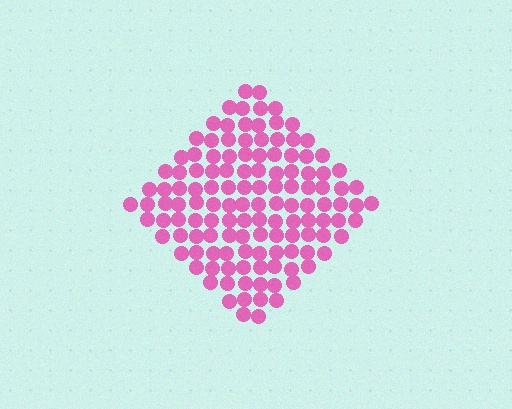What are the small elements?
The small elements are circles.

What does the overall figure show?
The overall figure shows a diamond.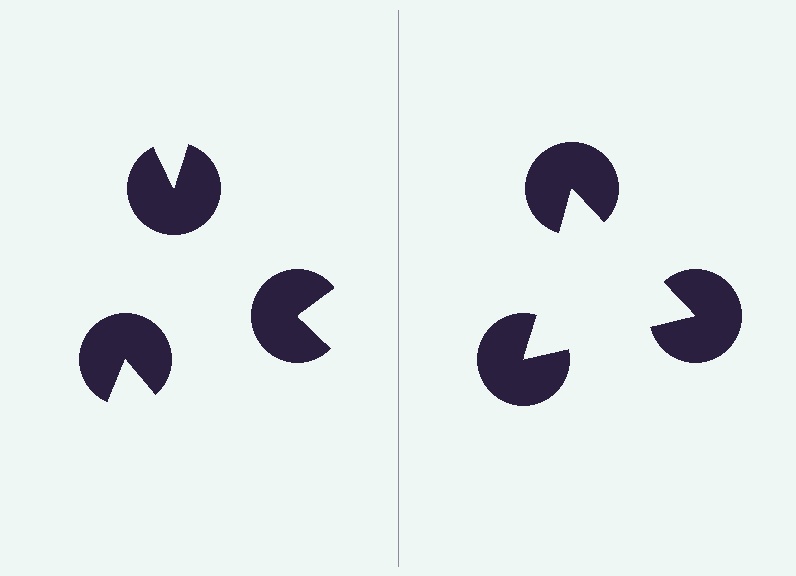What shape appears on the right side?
An illusory triangle.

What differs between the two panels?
The pac-man discs are positioned identically on both sides; only the wedge orientations differ. On the right they align to a triangle; on the left they are misaligned.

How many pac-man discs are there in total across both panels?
6 — 3 on each side.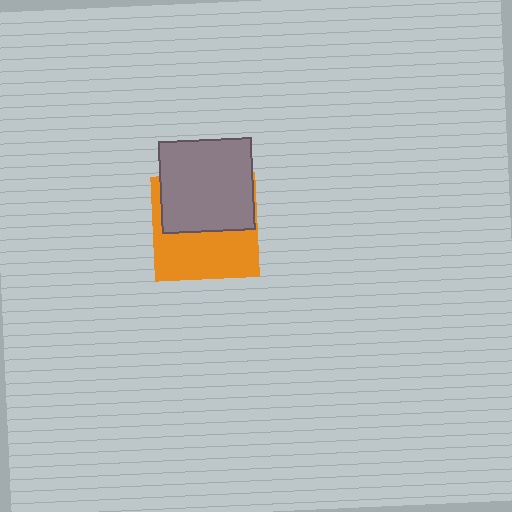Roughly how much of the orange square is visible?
About half of it is visible (roughly 51%).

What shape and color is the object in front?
The object in front is a gray square.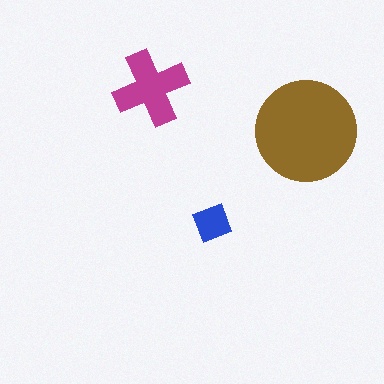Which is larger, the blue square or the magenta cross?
The magenta cross.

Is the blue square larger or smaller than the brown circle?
Smaller.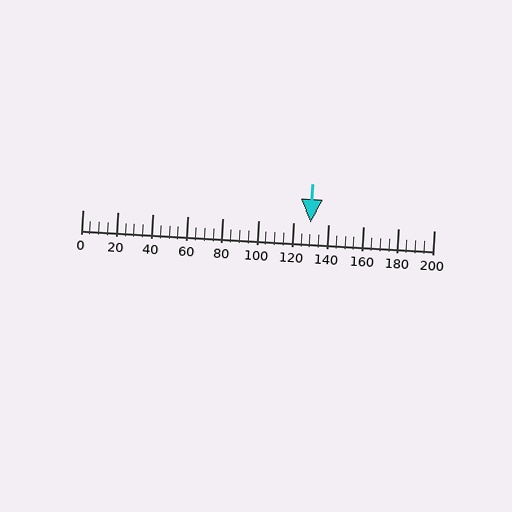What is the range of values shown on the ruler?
The ruler shows values from 0 to 200.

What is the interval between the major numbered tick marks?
The major tick marks are spaced 20 units apart.